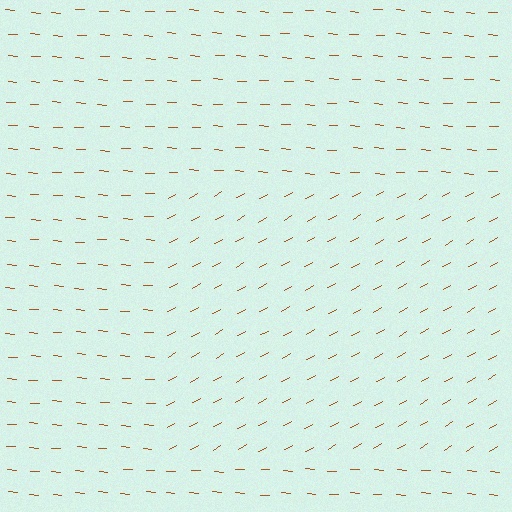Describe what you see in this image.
The image is filled with small brown line segments. A rectangle region in the image has lines oriented differently from the surrounding lines, creating a visible texture boundary.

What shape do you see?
I see a rectangle.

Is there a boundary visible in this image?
Yes, there is a texture boundary formed by a change in line orientation.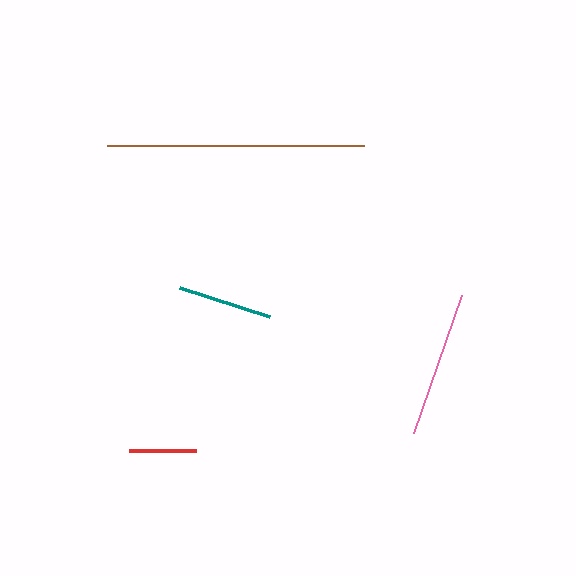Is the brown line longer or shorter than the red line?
The brown line is longer than the red line.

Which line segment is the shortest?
The red line is the shortest at approximately 67 pixels.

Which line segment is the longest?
The brown line is the longest at approximately 257 pixels.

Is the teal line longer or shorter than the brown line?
The brown line is longer than the teal line.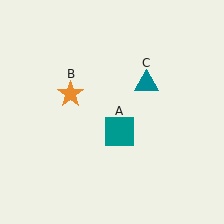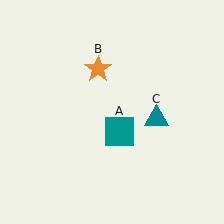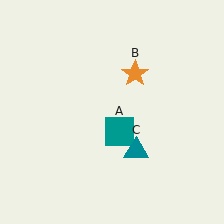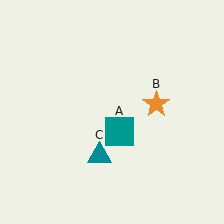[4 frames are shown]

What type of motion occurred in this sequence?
The orange star (object B), teal triangle (object C) rotated clockwise around the center of the scene.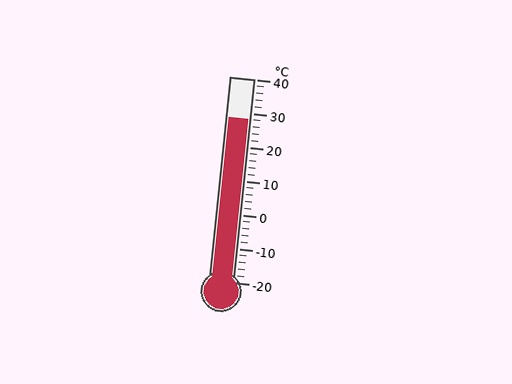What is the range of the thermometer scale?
The thermometer scale ranges from -20°C to 40°C.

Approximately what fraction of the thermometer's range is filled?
The thermometer is filled to approximately 80% of its range.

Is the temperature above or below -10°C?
The temperature is above -10°C.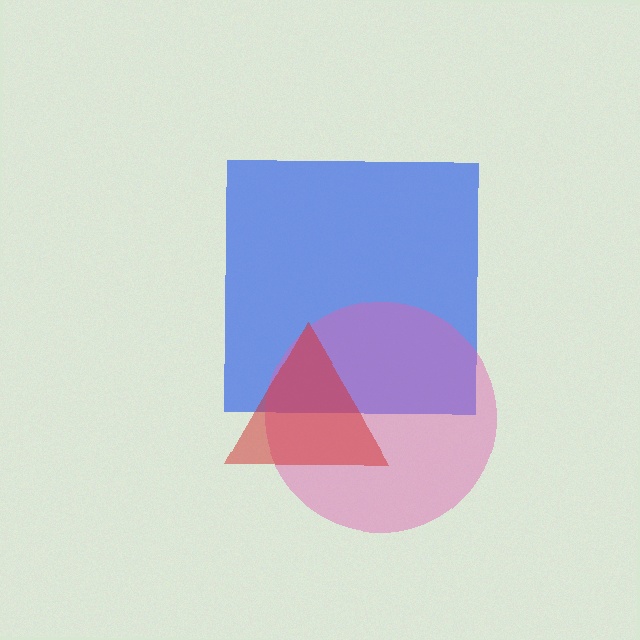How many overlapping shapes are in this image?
There are 3 overlapping shapes in the image.